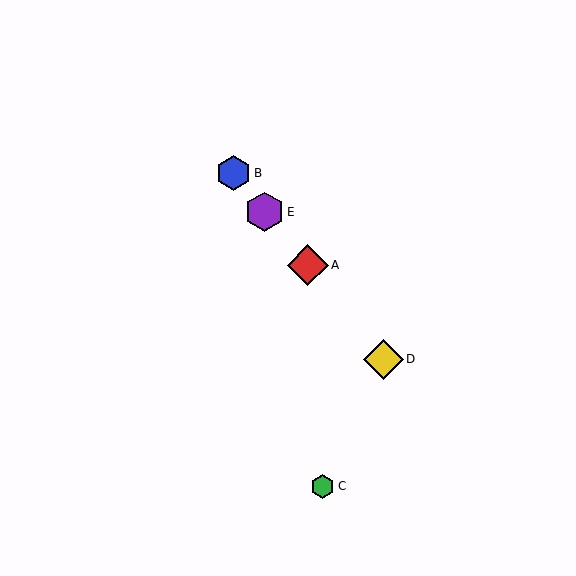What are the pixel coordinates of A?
Object A is at (308, 265).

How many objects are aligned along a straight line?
4 objects (A, B, D, E) are aligned along a straight line.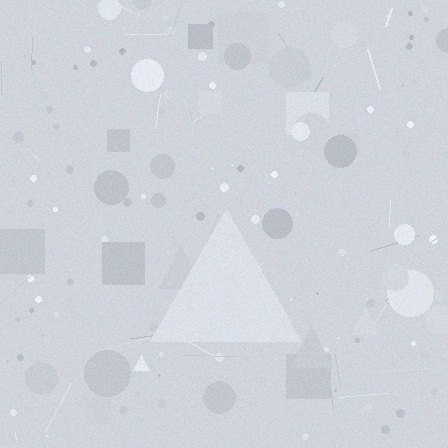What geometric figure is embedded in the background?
A triangle is embedded in the background.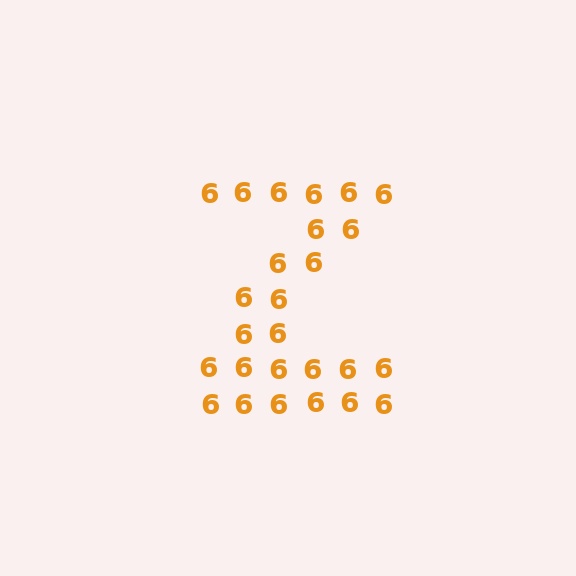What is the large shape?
The large shape is the letter Z.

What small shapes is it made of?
It is made of small digit 6's.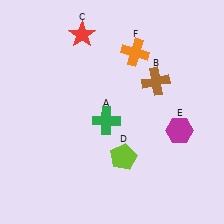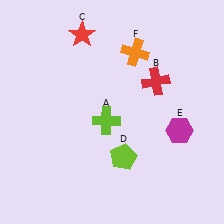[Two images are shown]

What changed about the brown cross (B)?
In Image 1, B is brown. In Image 2, it changed to red.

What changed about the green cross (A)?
In Image 1, A is green. In Image 2, it changed to lime.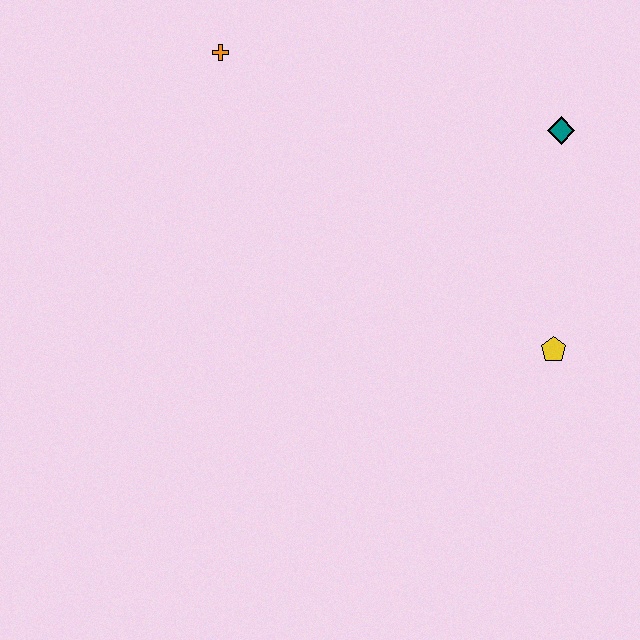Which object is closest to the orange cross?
The teal diamond is closest to the orange cross.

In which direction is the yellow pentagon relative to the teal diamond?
The yellow pentagon is below the teal diamond.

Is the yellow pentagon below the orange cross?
Yes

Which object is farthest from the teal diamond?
The orange cross is farthest from the teal diamond.